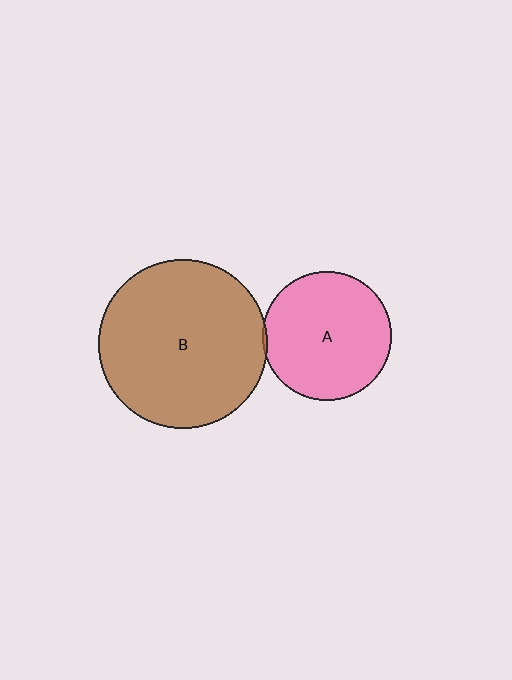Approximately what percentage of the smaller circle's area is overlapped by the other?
Approximately 5%.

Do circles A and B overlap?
Yes.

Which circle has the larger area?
Circle B (brown).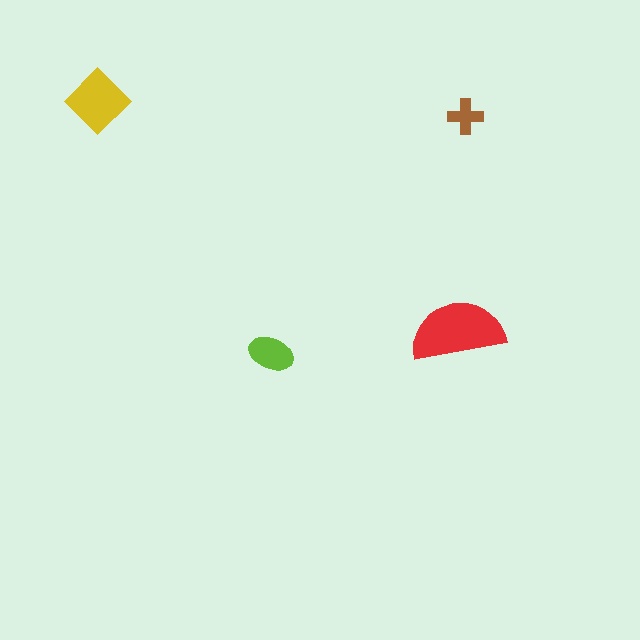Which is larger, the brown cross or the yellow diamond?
The yellow diamond.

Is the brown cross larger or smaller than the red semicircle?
Smaller.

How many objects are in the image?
There are 4 objects in the image.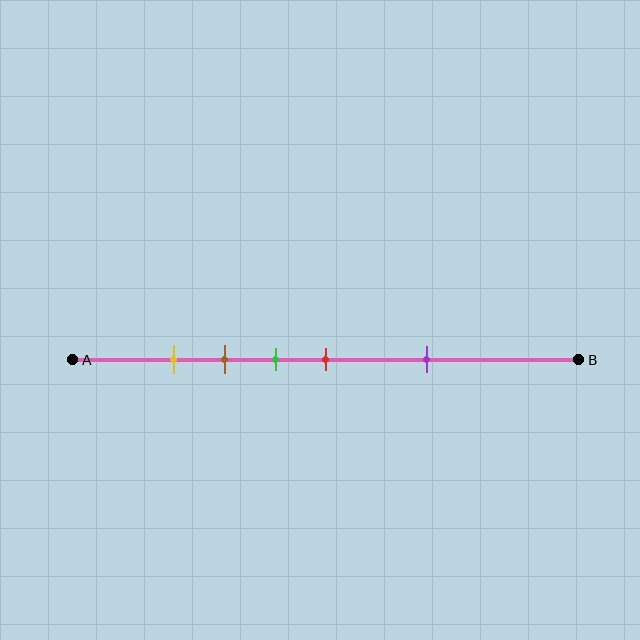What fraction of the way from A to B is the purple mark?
The purple mark is approximately 70% (0.7) of the way from A to B.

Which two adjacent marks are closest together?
The yellow and brown marks are the closest adjacent pair.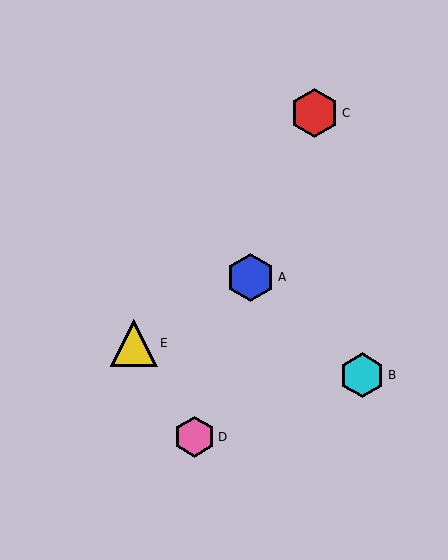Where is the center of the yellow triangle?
The center of the yellow triangle is at (134, 343).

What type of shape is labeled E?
Shape E is a yellow triangle.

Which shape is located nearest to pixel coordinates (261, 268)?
The blue hexagon (labeled A) at (251, 277) is nearest to that location.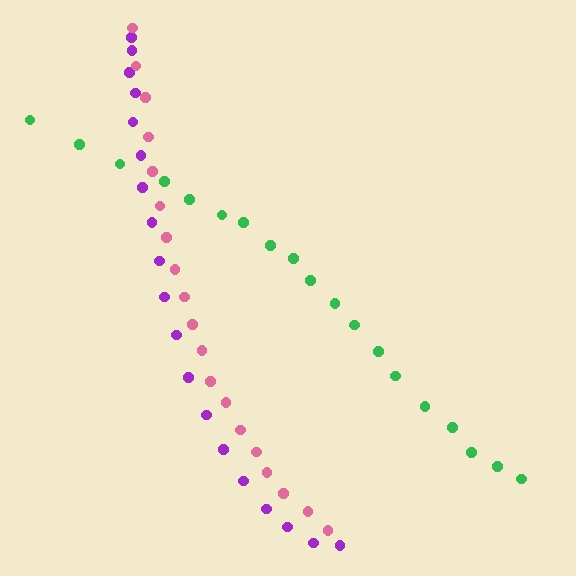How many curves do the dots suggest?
There are 3 distinct paths.